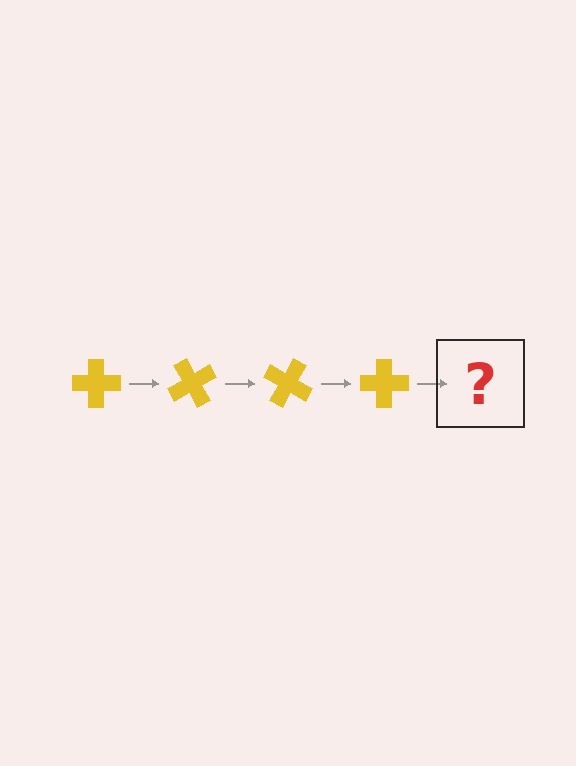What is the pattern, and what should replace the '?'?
The pattern is that the cross rotates 60 degrees each step. The '?' should be a yellow cross rotated 240 degrees.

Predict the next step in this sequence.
The next step is a yellow cross rotated 240 degrees.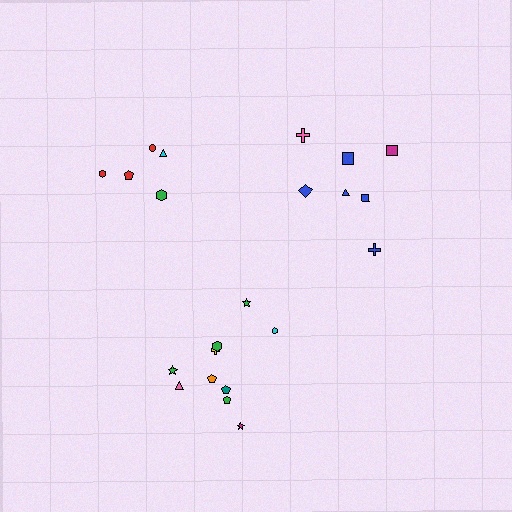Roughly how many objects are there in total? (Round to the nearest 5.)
Roughly 20 objects in total.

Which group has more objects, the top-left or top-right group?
The top-right group.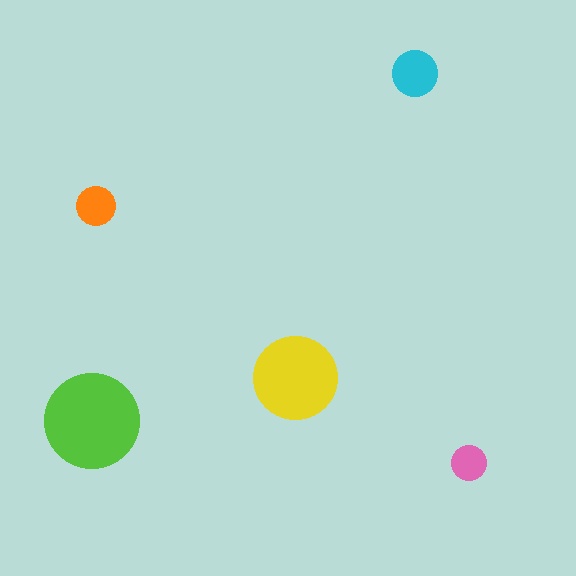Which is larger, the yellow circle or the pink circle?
The yellow one.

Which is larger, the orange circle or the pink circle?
The orange one.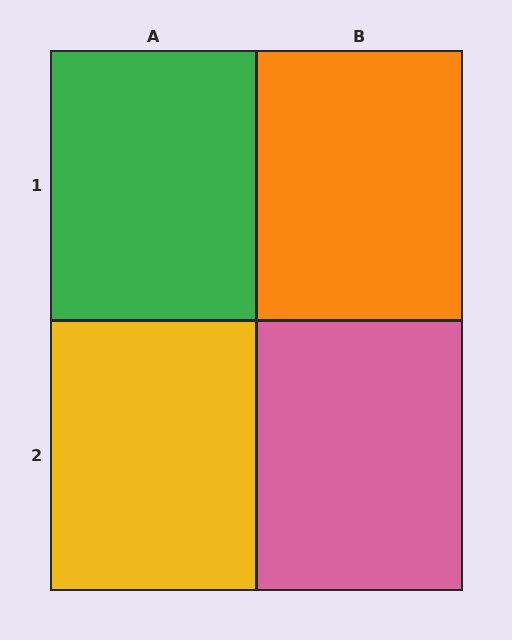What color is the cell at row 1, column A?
Green.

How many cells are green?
1 cell is green.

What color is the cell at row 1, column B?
Orange.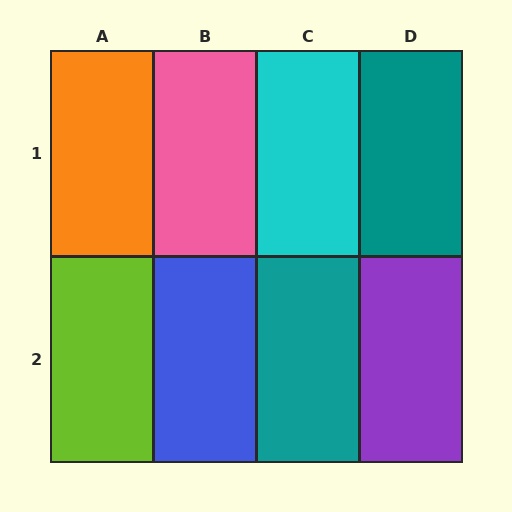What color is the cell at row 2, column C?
Teal.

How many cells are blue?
1 cell is blue.